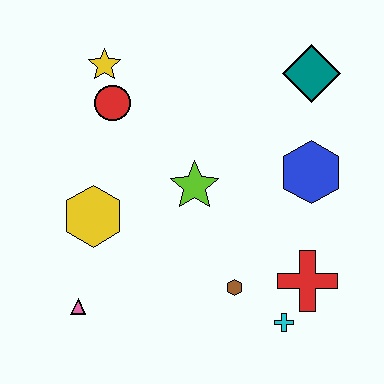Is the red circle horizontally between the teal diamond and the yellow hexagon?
Yes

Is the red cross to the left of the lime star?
No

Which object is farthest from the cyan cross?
The yellow star is farthest from the cyan cross.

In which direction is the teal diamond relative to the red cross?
The teal diamond is above the red cross.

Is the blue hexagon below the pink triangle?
No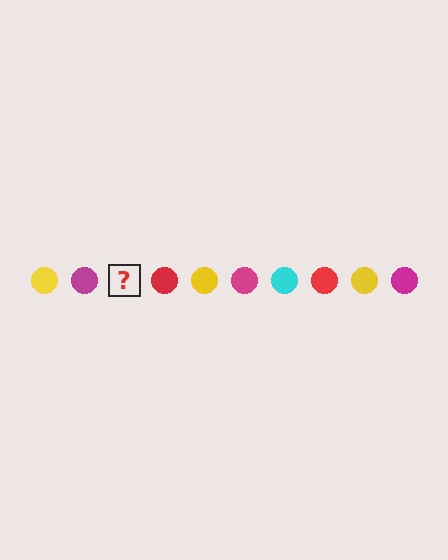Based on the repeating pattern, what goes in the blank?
The blank should be a cyan circle.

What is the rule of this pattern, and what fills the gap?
The rule is that the pattern cycles through yellow, magenta, cyan, red circles. The gap should be filled with a cyan circle.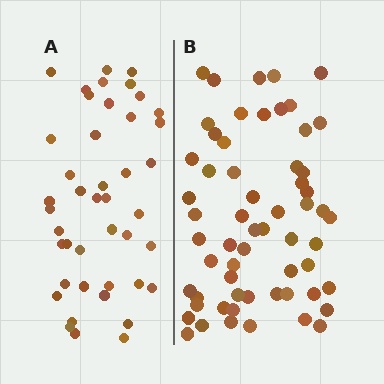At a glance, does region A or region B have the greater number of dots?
Region B (the right region) has more dots.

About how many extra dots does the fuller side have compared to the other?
Region B has approximately 15 more dots than region A.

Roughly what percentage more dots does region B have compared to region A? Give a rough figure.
About 40% more.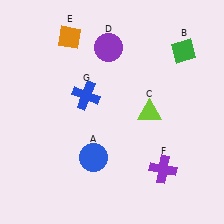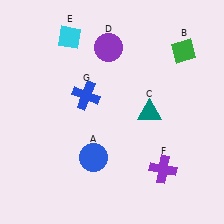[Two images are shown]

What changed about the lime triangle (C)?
In Image 1, C is lime. In Image 2, it changed to teal.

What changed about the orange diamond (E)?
In Image 1, E is orange. In Image 2, it changed to cyan.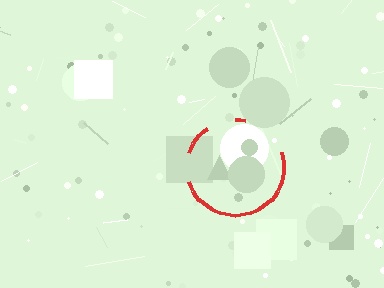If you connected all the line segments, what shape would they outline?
They would outline a circle.